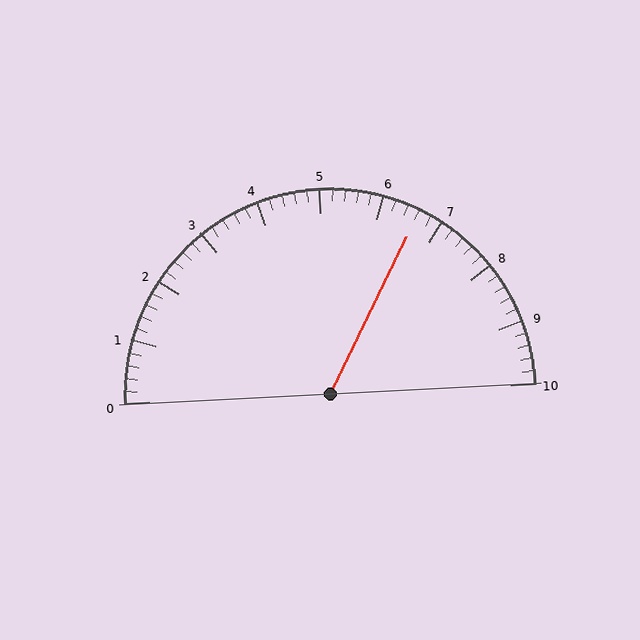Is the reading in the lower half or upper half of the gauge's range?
The reading is in the upper half of the range (0 to 10).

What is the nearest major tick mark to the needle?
The nearest major tick mark is 7.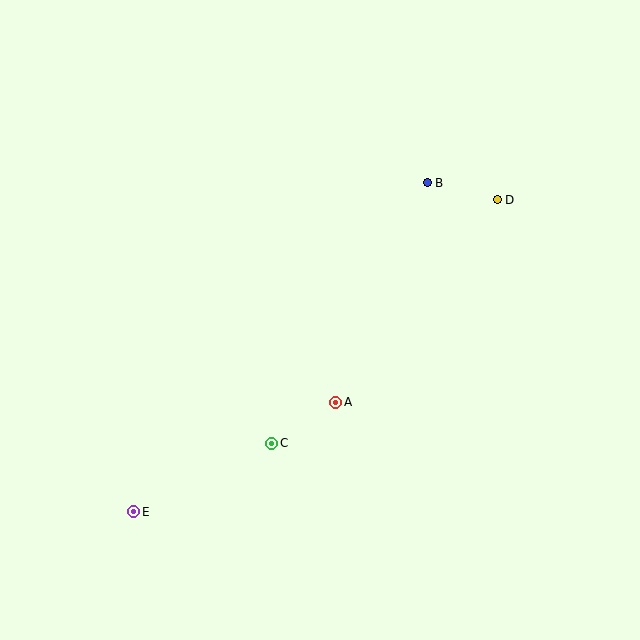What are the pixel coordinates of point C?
Point C is at (272, 443).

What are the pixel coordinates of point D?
Point D is at (497, 200).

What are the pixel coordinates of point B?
Point B is at (427, 183).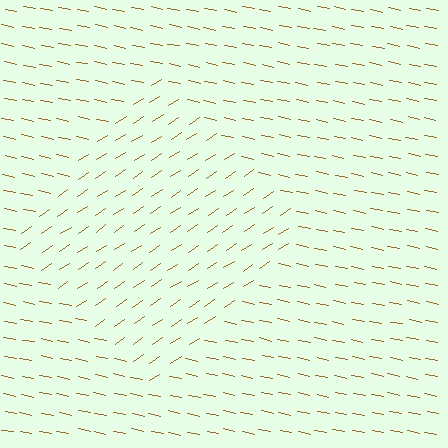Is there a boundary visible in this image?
Yes, there is a texture boundary formed by a change in line orientation.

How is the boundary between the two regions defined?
The boundary is defined purely by a change in line orientation (approximately 45 degrees difference). All lines are the same color and thickness.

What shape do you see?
I see a diamond.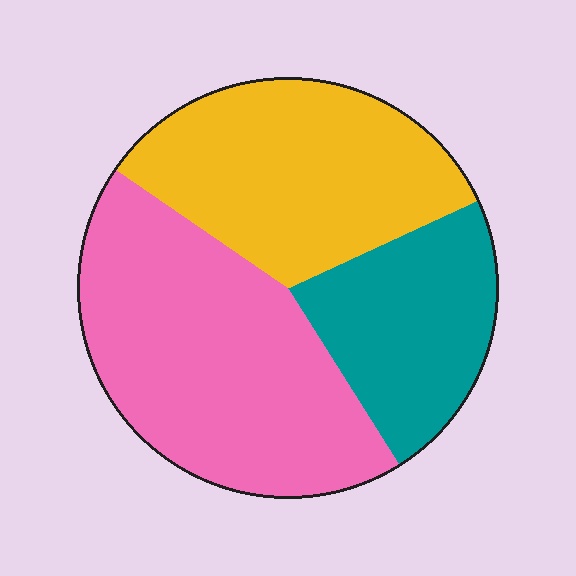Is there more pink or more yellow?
Pink.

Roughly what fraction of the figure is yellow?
Yellow takes up about one third (1/3) of the figure.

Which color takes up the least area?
Teal, at roughly 25%.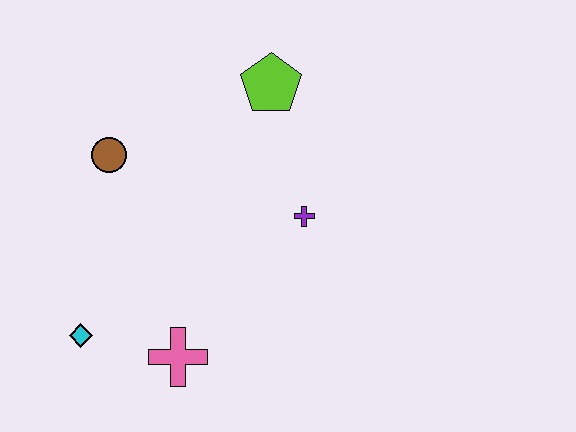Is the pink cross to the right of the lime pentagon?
No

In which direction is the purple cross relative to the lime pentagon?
The purple cross is below the lime pentagon.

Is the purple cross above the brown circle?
No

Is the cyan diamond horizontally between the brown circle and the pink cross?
No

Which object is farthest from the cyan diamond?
The lime pentagon is farthest from the cyan diamond.